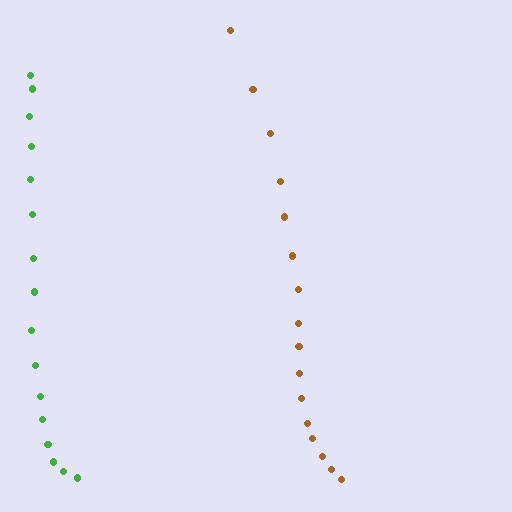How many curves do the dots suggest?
There are 2 distinct paths.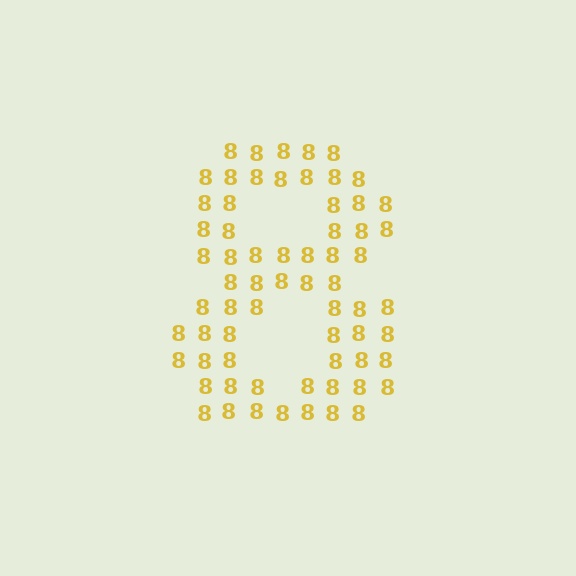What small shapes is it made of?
It is made of small digit 8's.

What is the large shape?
The large shape is the digit 8.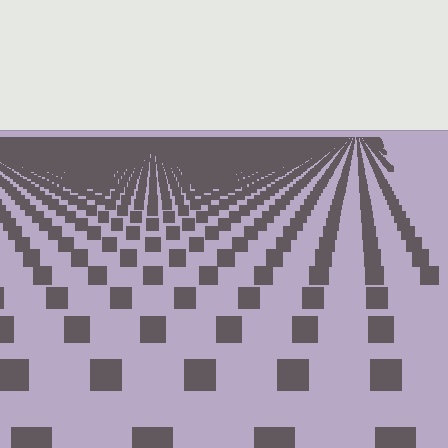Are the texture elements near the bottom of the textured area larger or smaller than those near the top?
Larger. Near the bottom, elements are closer to the viewer and appear at a bigger on-screen size.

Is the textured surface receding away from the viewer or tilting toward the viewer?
The surface is receding away from the viewer. Texture elements get smaller and denser toward the top.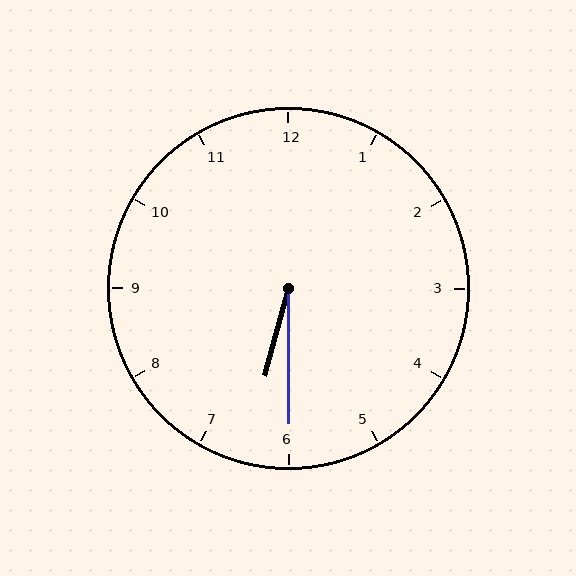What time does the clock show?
6:30.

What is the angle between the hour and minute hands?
Approximately 15 degrees.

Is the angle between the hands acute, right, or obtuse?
It is acute.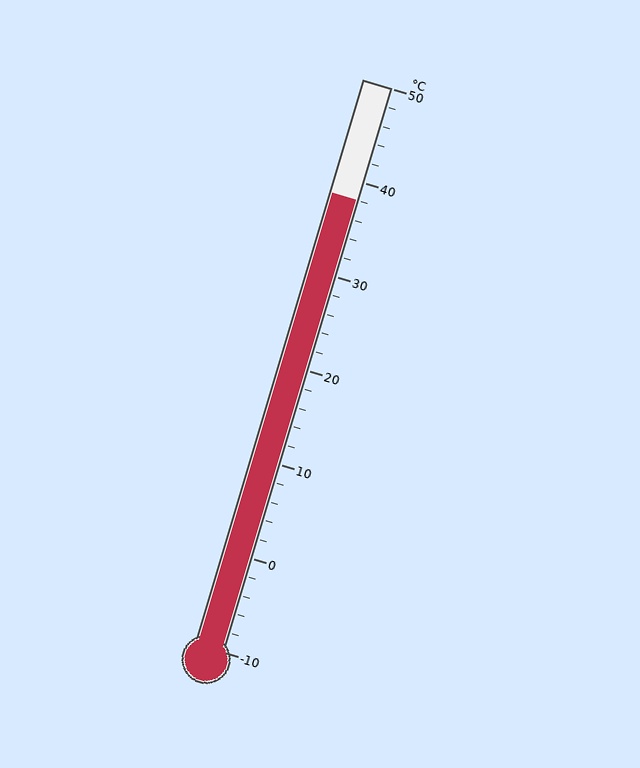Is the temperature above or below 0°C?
The temperature is above 0°C.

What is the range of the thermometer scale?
The thermometer scale ranges from -10°C to 50°C.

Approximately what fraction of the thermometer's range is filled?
The thermometer is filled to approximately 80% of its range.